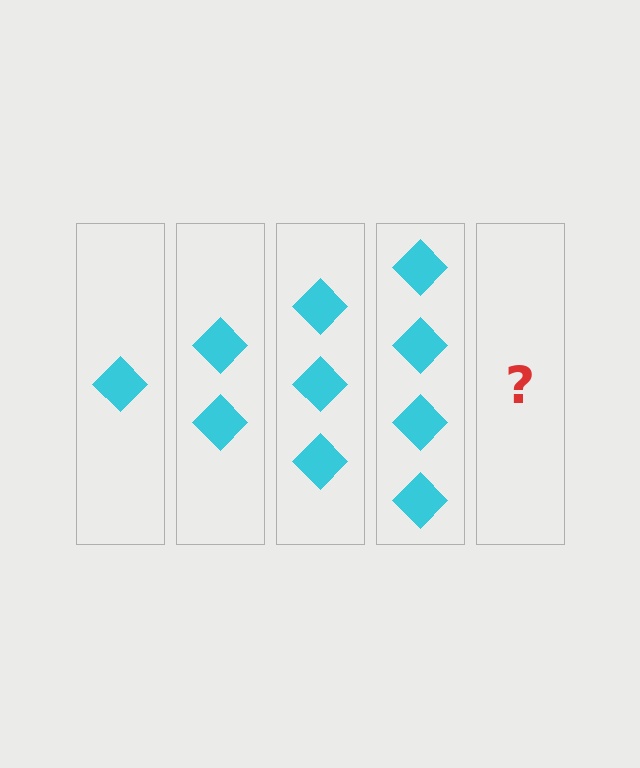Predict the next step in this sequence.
The next step is 5 diamonds.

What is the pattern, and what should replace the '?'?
The pattern is that each step adds one more diamond. The '?' should be 5 diamonds.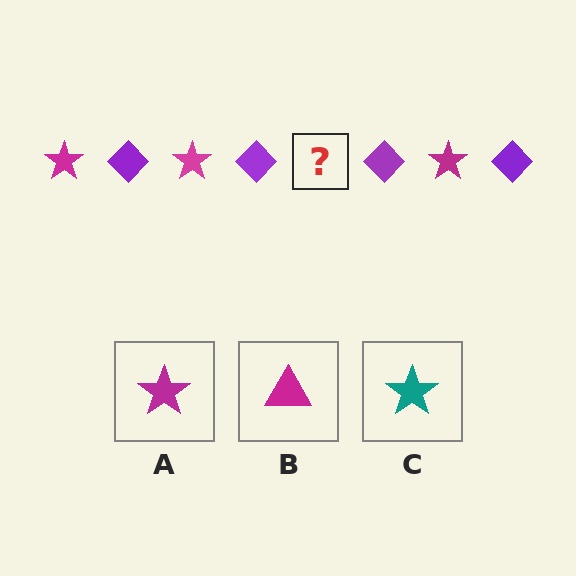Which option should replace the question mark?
Option A.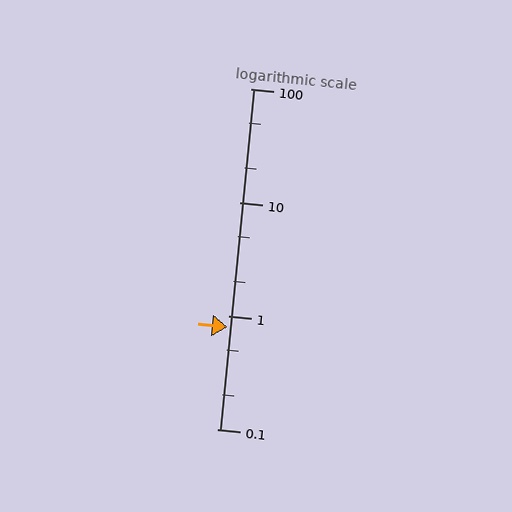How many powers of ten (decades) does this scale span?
The scale spans 3 decades, from 0.1 to 100.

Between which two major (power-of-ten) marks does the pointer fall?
The pointer is between 0.1 and 1.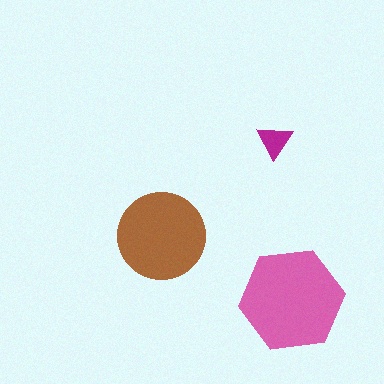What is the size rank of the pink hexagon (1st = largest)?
1st.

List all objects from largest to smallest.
The pink hexagon, the brown circle, the magenta triangle.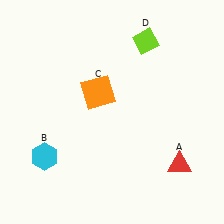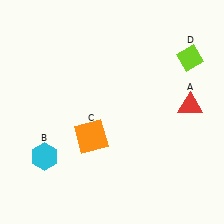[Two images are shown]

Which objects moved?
The objects that moved are: the red triangle (A), the orange square (C), the lime diamond (D).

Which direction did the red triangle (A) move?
The red triangle (A) moved up.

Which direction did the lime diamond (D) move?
The lime diamond (D) moved right.